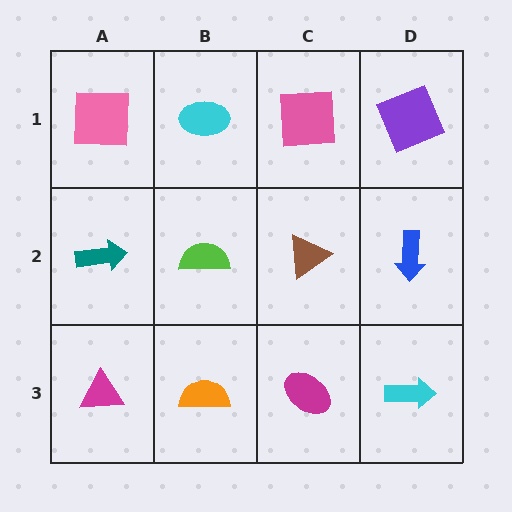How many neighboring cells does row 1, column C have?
3.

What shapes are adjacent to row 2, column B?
A cyan ellipse (row 1, column B), an orange semicircle (row 3, column B), a teal arrow (row 2, column A), a brown triangle (row 2, column C).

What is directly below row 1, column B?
A lime semicircle.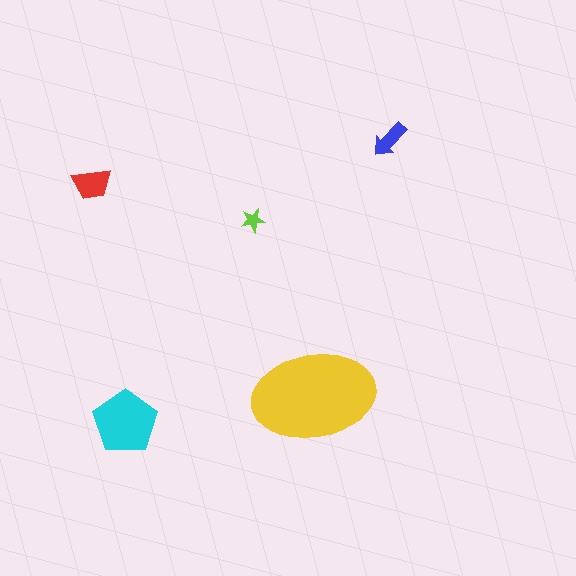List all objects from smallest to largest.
The lime star, the blue arrow, the red trapezoid, the cyan pentagon, the yellow ellipse.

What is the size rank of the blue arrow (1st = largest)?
4th.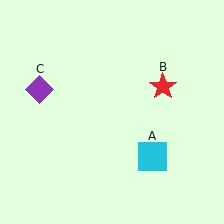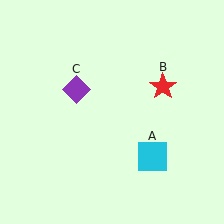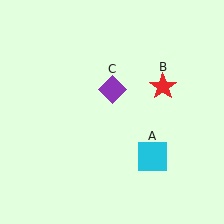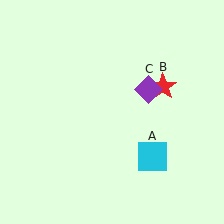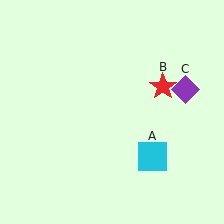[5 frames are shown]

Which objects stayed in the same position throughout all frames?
Cyan square (object A) and red star (object B) remained stationary.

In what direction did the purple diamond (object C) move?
The purple diamond (object C) moved right.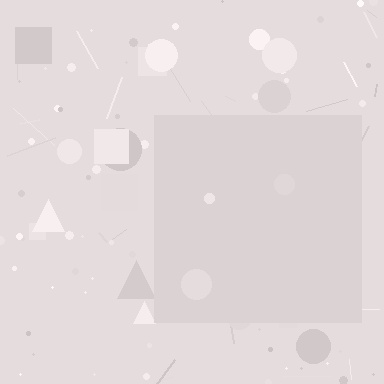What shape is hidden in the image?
A square is hidden in the image.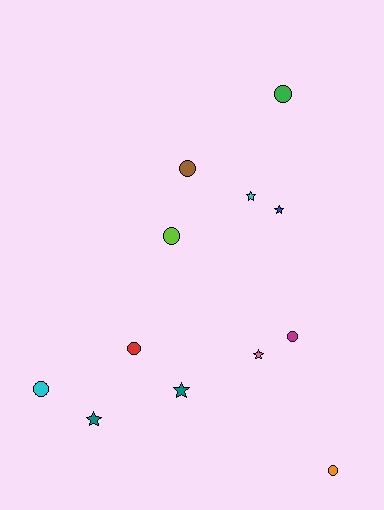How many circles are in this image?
There are 7 circles.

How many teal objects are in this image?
There are 2 teal objects.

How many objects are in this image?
There are 12 objects.